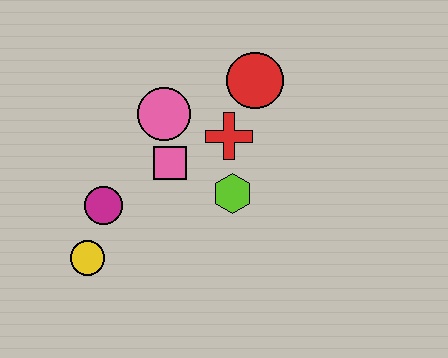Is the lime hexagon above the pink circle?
No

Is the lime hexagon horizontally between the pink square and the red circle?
Yes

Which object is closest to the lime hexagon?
The red cross is closest to the lime hexagon.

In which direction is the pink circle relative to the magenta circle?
The pink circle is above the magenta circle.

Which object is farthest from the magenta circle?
The red circle is farthest from the magenta circle.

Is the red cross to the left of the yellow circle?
No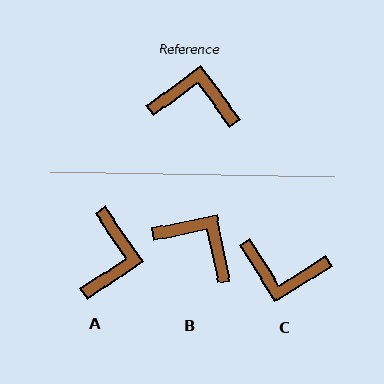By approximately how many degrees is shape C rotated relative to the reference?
Approximately 175 degrees counter-clockwise.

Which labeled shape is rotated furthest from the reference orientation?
C, about 175 degrees away.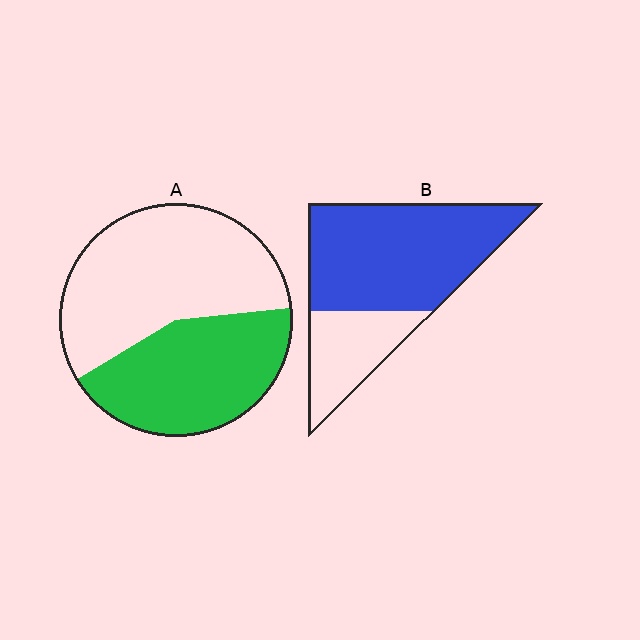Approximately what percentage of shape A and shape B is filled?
A is approximately 45% and B is approximately 70%.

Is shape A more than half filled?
No.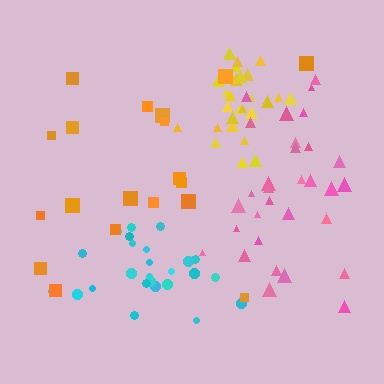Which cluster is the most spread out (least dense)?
Orange.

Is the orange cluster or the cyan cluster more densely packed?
Cyan.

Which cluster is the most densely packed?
Yellow.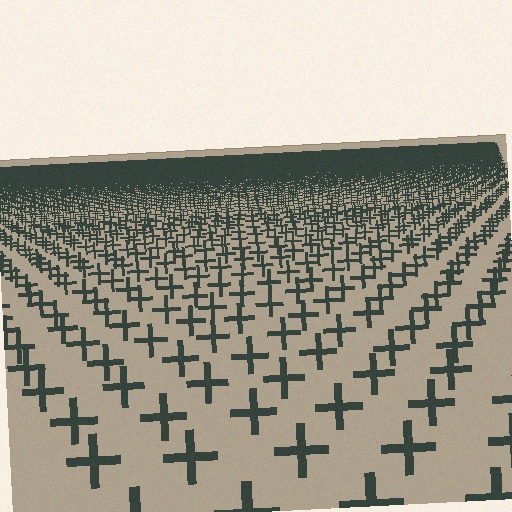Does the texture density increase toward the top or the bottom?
Density increases toward the top.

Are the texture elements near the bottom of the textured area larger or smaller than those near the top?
Larger. Near the bottom, elements are closer to the viewer and appear at a bigger on-screen size.